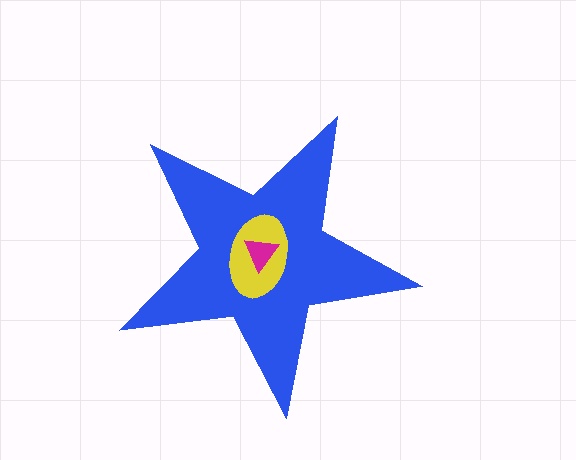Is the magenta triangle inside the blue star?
Yes.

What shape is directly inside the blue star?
The yellow ellipse.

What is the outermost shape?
The blue star.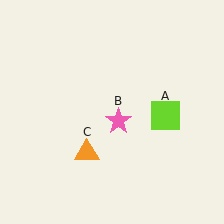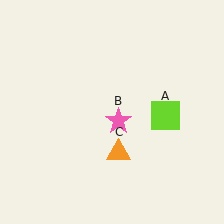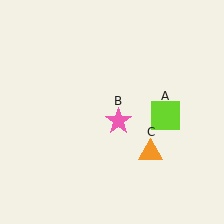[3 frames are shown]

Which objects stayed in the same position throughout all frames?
Lime square (object A) and pink star (object B) remained stationary.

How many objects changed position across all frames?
1 object changed position: orange triangle (object C).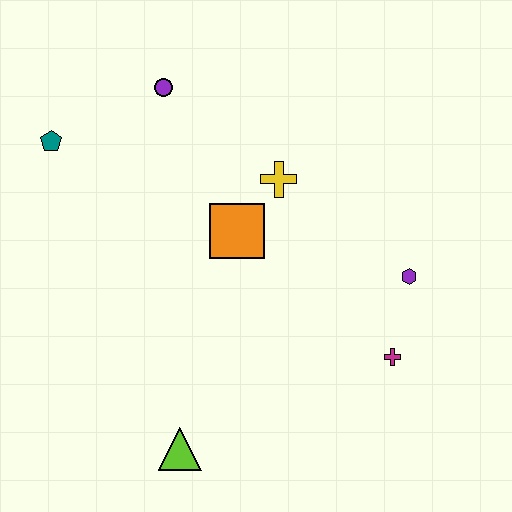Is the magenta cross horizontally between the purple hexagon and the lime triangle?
Yes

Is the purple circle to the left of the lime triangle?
Yes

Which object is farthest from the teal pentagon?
The magenta cross is farthest from the teal pentagon.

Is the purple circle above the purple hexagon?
Yes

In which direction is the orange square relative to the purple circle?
The orange square is below the purple circle.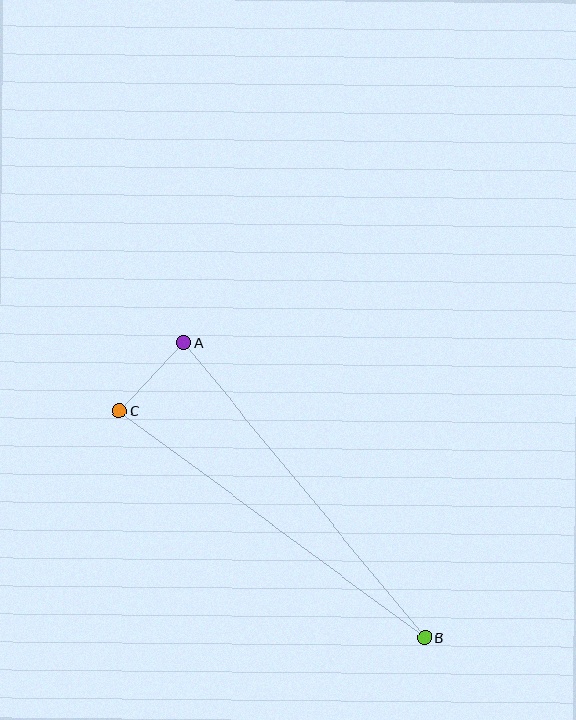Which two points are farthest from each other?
Points A and B are farthest from each other.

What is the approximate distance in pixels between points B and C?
The distance between B and C is approximately 381 pixels.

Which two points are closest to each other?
Points A and C are closest to each other.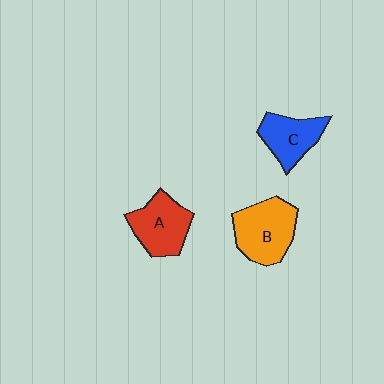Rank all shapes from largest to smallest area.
From largest to smallest: B (orange), A (red), C (blue).